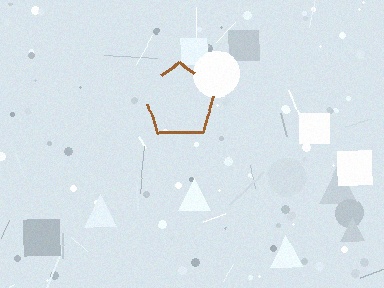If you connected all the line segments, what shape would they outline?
They would outline a pentagon.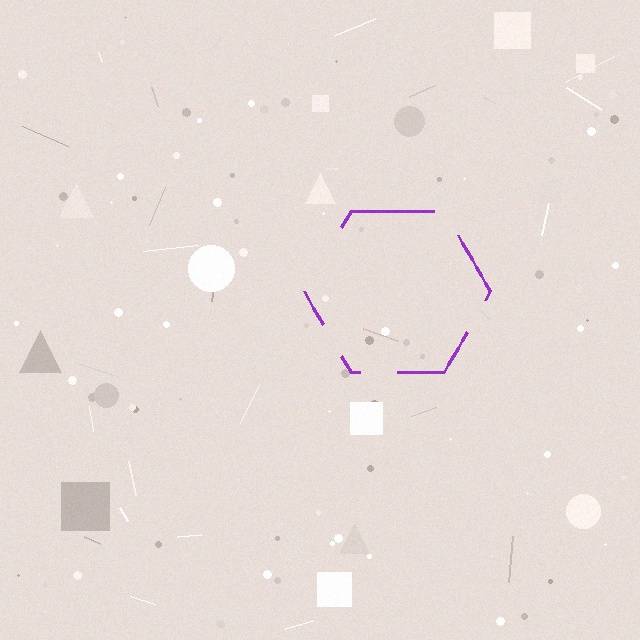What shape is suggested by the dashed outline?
The dashed outline suggests a hexagon.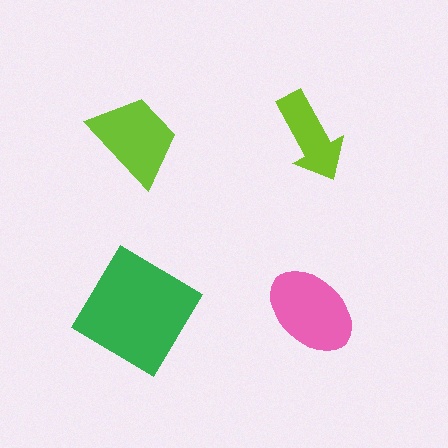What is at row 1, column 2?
A lime arrow.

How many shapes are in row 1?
2 shapes.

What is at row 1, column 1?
A lime trapezoid.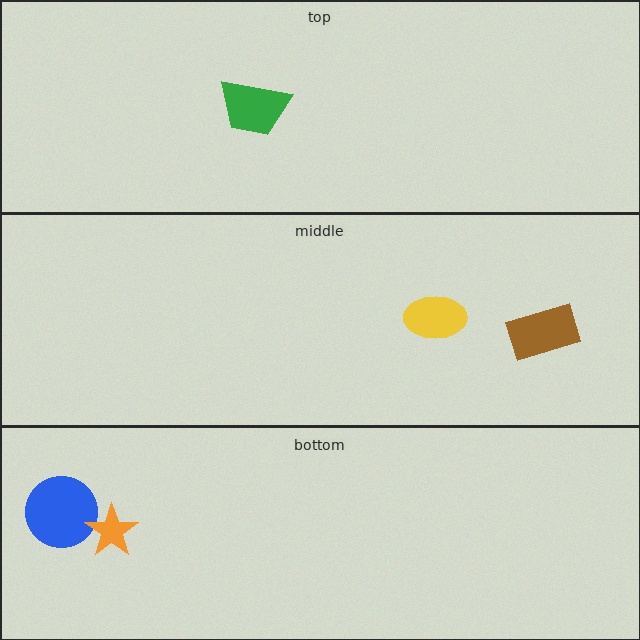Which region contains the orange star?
The bottom region.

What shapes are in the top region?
The green trapezoid.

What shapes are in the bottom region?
The blue circle, the orange star.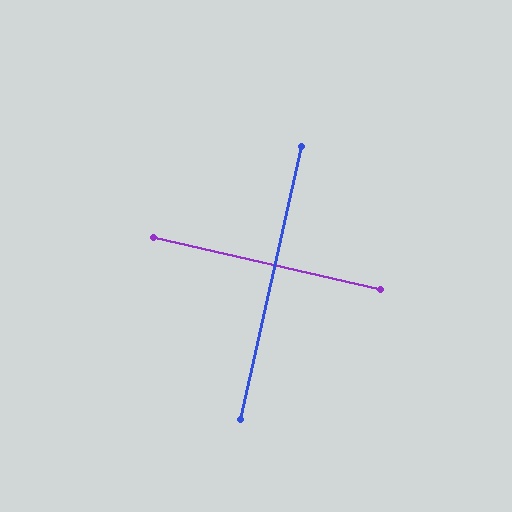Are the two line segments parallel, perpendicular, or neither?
Perpendicular — they meet at approximately 90°.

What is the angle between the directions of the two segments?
Approximately 90 degrees.